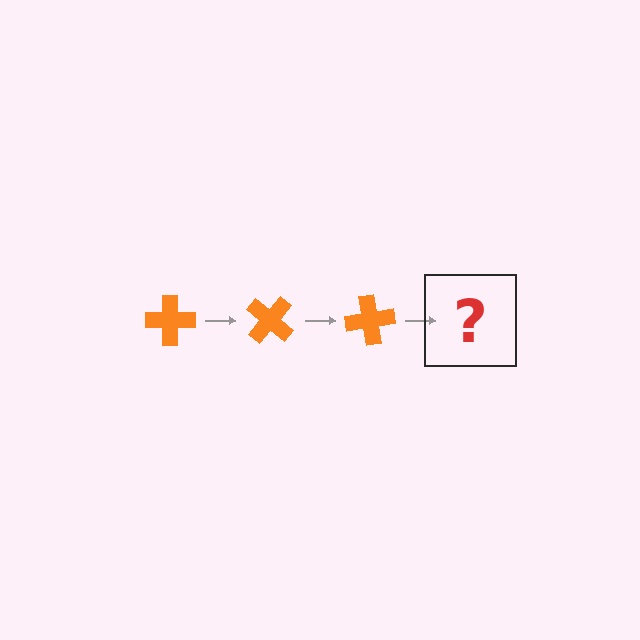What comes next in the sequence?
The next element should be an orange cross rotated 120 degrees.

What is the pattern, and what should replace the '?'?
The pattern is that the cross rotates 40 degrees each step. The '?' should be an orange cross rotated 120 degrees.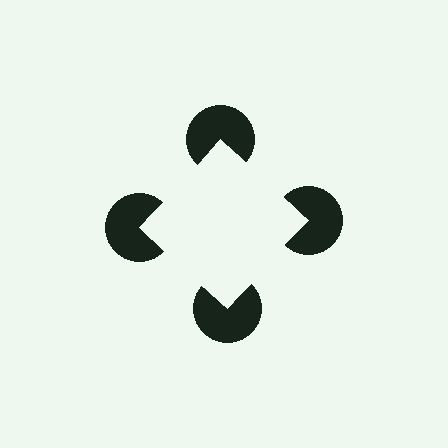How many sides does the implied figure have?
4 sides.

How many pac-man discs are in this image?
There are 4 — one at each vertex of the illusory square.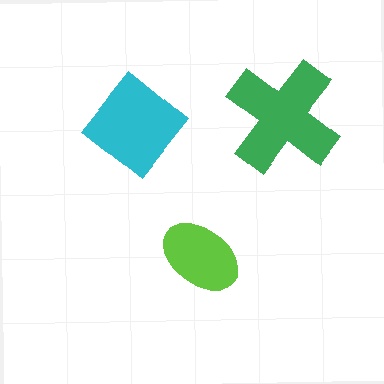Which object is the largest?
The green cross.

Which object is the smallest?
The lime ellipse.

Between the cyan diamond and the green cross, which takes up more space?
The green cross.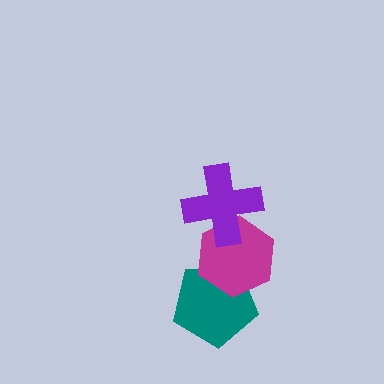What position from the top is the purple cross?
The purple cross is 1st from the top.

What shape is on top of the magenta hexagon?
The purple cross is on top of the magenta hexagon.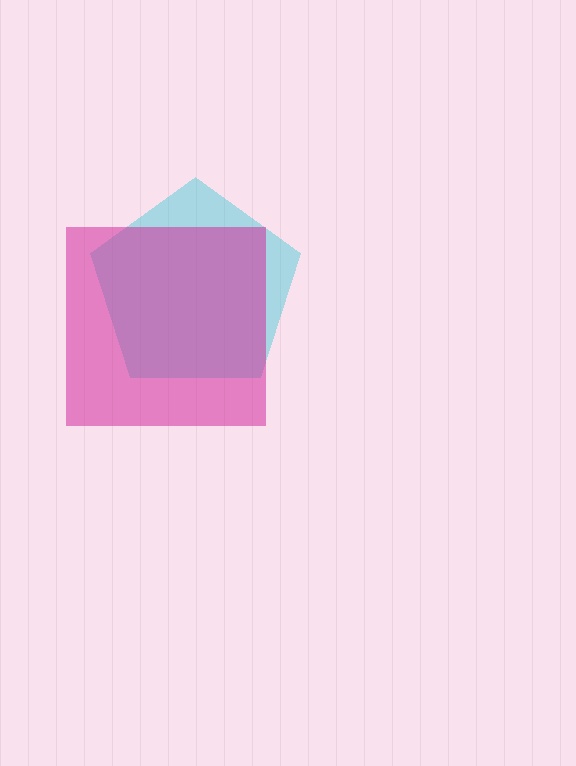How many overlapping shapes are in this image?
There are 2 overlapping shapes in the image.